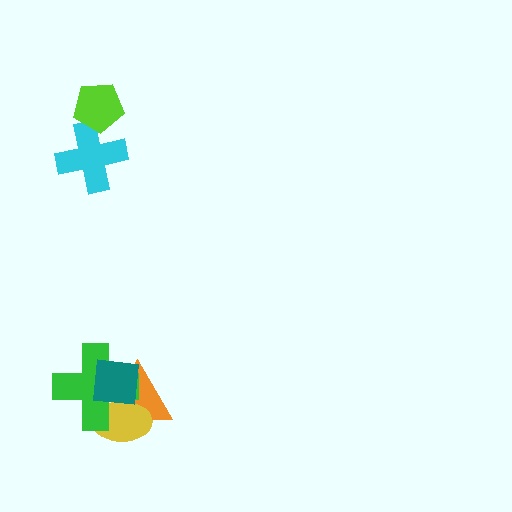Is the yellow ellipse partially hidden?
Yes, it is partially covered by another shape.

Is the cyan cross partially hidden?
Yes, it is partially covered by another shape.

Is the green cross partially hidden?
Yes, it is partially covered by another shape.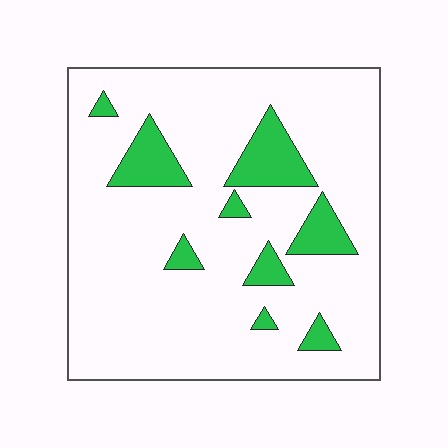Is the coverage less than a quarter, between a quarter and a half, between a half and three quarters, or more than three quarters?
Less than a quarter.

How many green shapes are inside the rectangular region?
9.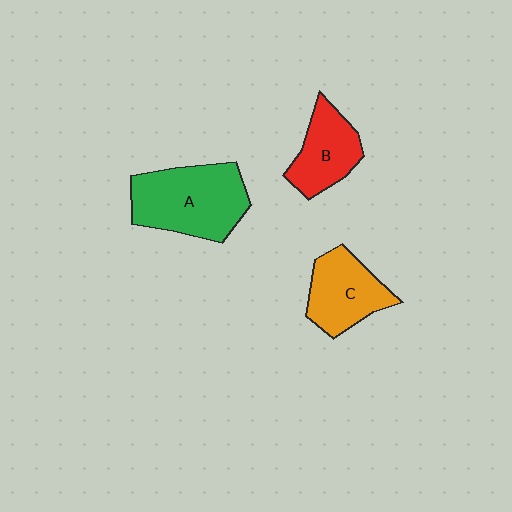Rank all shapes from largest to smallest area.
From largest to smallest: A (green), C (orange), B (red).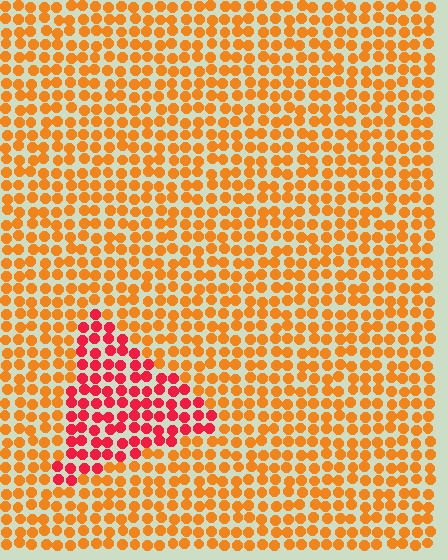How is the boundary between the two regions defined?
The boundary is defined purely by a slight shift in hue (about 40 degrees). Spacing, size, and orientation are identical on both sides.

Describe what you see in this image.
The image is filled with small orange elements in a uniform arrangement. A triangle-shaped region is visible where the elements are tinted to a slightly different hue, forming a subtle color boundary.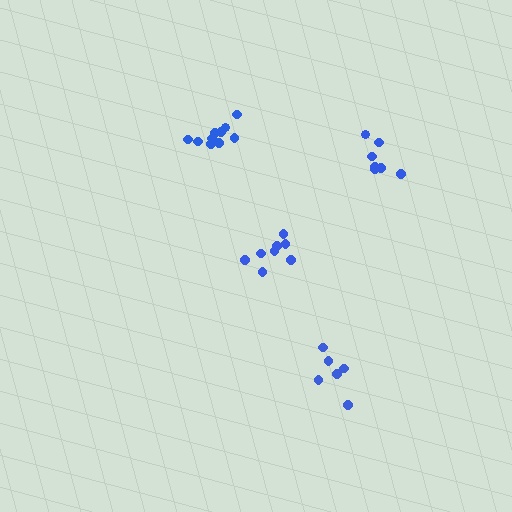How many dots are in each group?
Group 1: 6 dots, Group 2: 7 dots, Group 3: 8 dots, Group 4: 10 dots (31 total).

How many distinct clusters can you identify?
There are 4 distinct clusters.